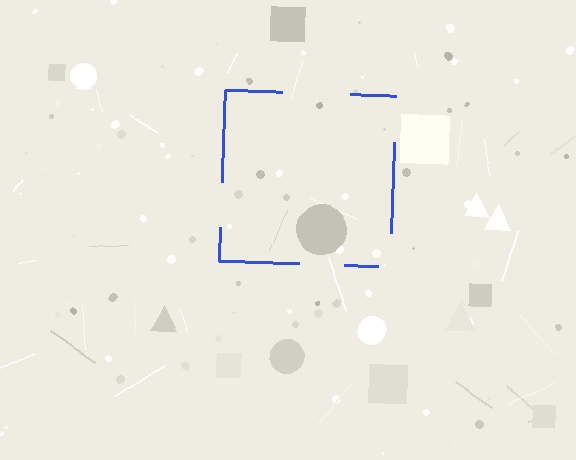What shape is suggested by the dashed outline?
The dashed outline suggests a square.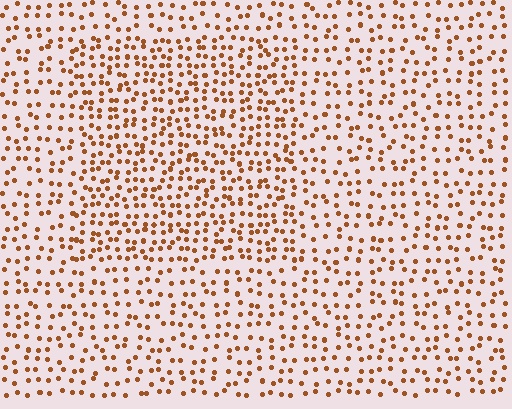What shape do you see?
I see a rectangle.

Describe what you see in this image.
The image contains small brown elements arranged at two different densities. A rectangle-shaped region is visible where the elements are more densely packed than the surrounding area.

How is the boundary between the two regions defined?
The boundary is defined by a change in element density (approximately 1.6x ratio). All elements are the same color, size, and shape.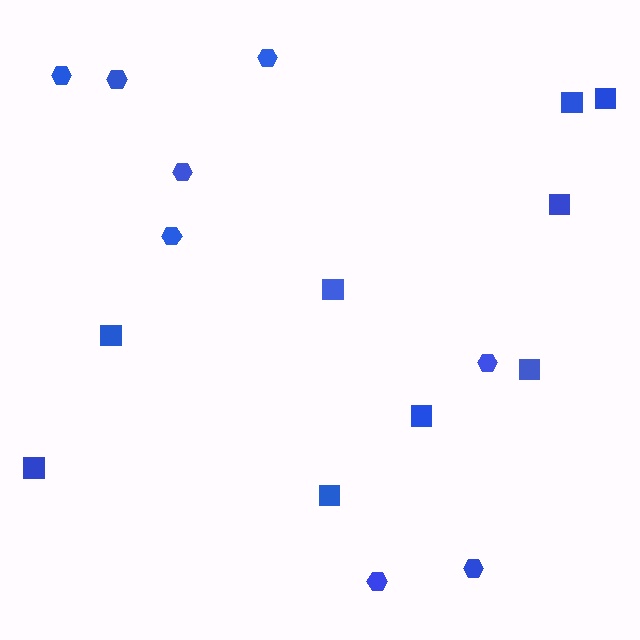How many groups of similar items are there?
There are 2 groups: one group of hexagons (8) and one group of squares (9).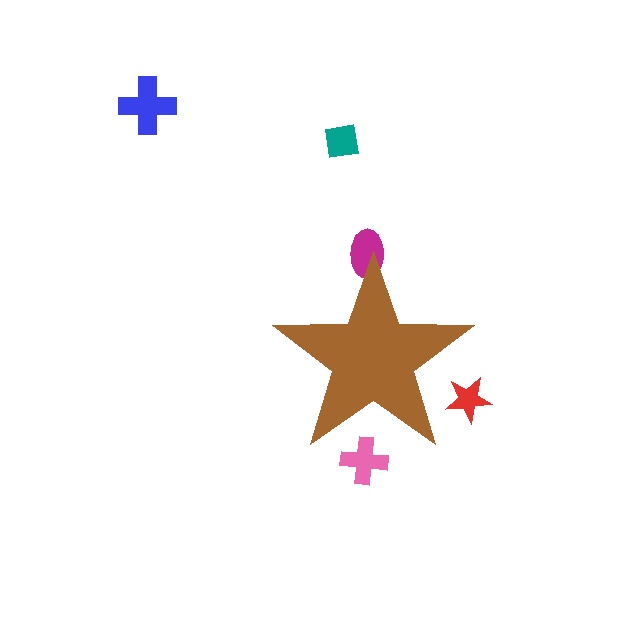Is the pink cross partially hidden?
Yes, the pink cross is partially hidden behind the brown star.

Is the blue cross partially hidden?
No, the blue cross is fully visible.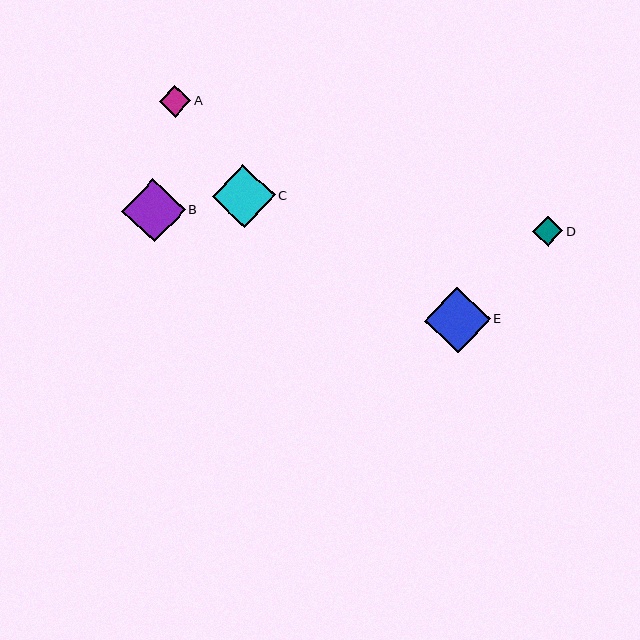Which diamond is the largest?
Diamond E is the largest with a size of approximately 66 pixels.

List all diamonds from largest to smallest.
From largest to smallest: E, B, C, A, D.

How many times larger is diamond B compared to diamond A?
Diamond B is approximately 2.0 times the size of diamond A.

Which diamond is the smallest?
Diamond D is the smallest with a size of approximately 30 pixels.